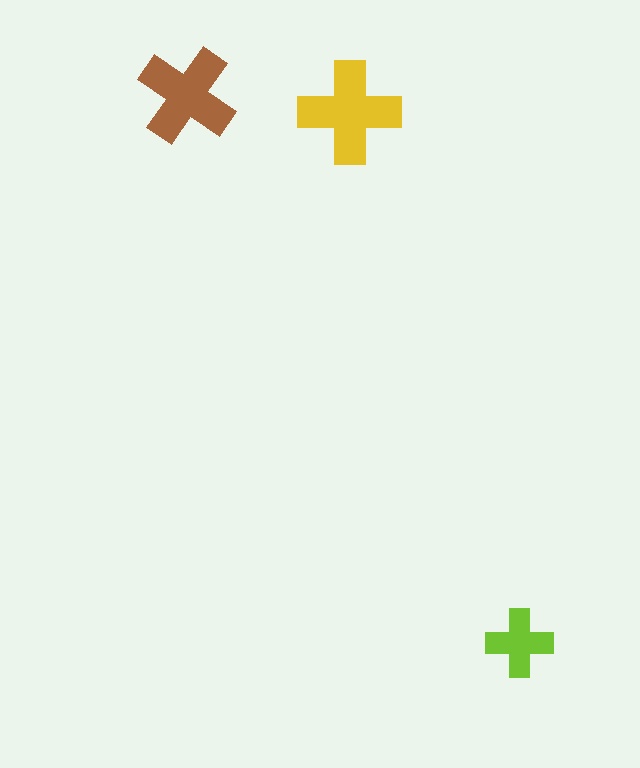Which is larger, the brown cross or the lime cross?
The brown one.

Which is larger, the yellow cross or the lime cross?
The yellow one.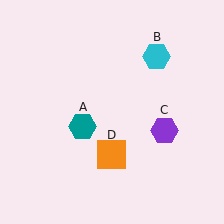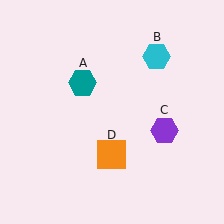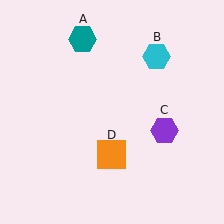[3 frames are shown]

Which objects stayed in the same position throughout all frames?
Cyan hexagon (object B) and purple hexagon (object C) and orange square (object D) remained stationary.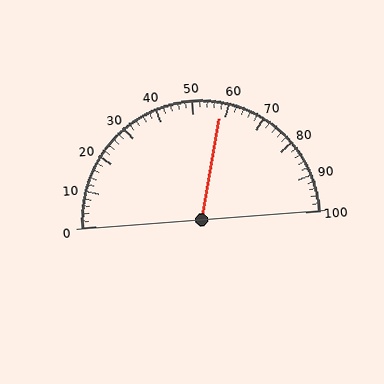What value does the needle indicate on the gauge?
The needle indicates approximately 58.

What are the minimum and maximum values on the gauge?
The gauge ranges from 0 to 100.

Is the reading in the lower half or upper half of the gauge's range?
The reading is in the upper half of the range (0 to 100).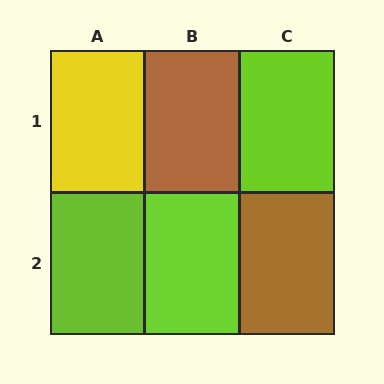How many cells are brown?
2 cells are brown.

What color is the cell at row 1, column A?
Yellow.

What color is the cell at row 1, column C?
Lime.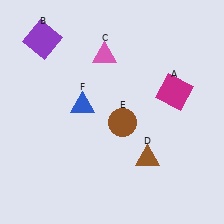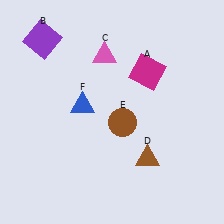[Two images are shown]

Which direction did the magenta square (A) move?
The magenta square (A) moved left.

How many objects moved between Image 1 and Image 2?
1 object moved between the two images.